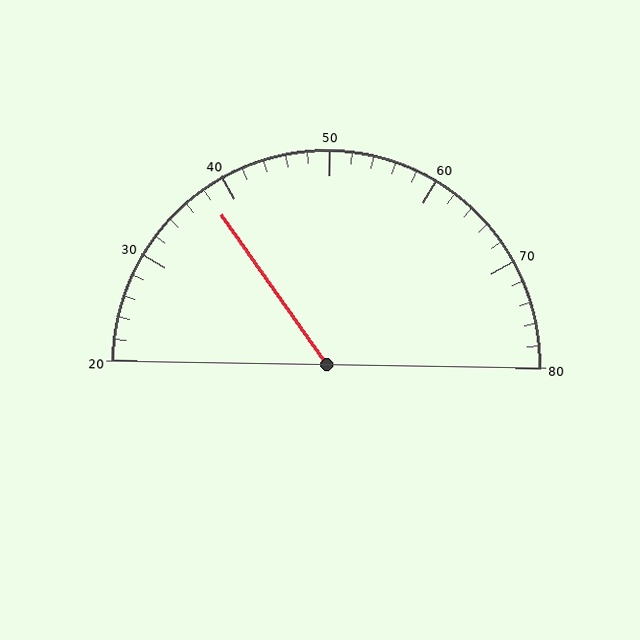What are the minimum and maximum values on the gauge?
The gauge ranges from 20 to 80.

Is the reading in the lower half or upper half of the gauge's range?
The reading is in the lower half of the range (20 to 80).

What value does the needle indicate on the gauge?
The needle indicates approximately 38.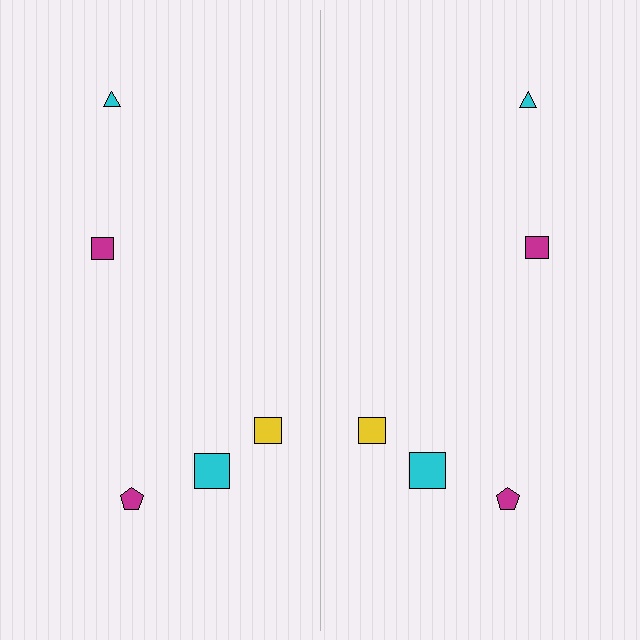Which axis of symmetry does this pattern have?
The pattern has a vertical axis of symmetry running through the center of the image.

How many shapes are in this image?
There are 10 shapes in this image.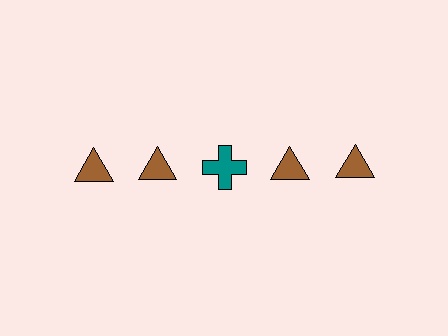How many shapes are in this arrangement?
There are 5 shapes arranged in a grid pattern.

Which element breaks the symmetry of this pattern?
The teal cross in the top row, center column breaks the symmetry. All other shapes are brown triangles.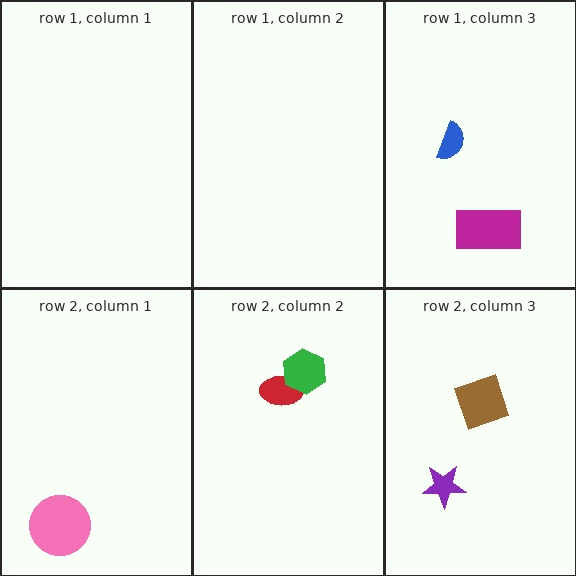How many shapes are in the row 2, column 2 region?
2.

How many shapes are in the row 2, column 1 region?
1.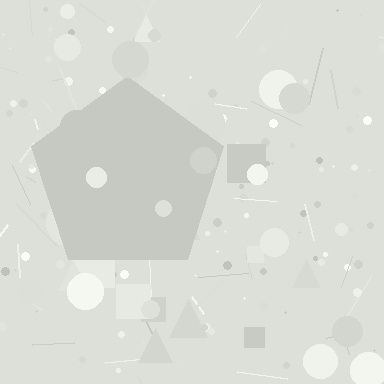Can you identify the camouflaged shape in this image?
The camouflaged shape is a pentagon.